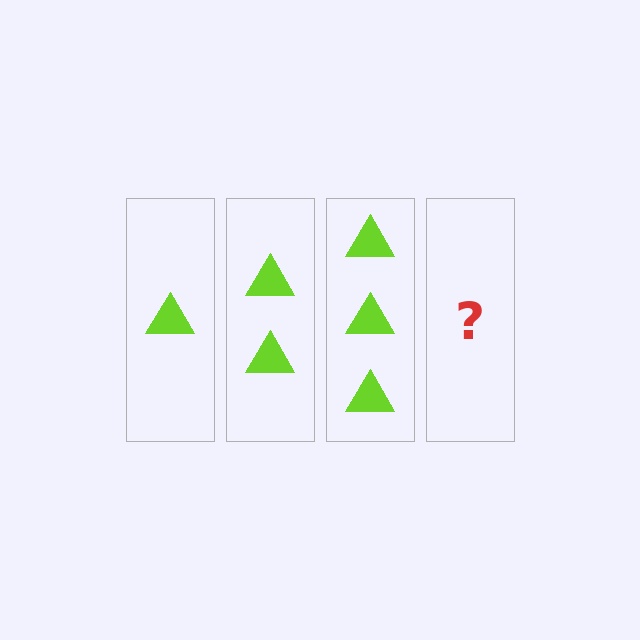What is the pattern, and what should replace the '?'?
The pattern is that each step adds one more triangle. The '?' should be 4 triangles.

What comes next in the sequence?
The next element should be 4 triangles.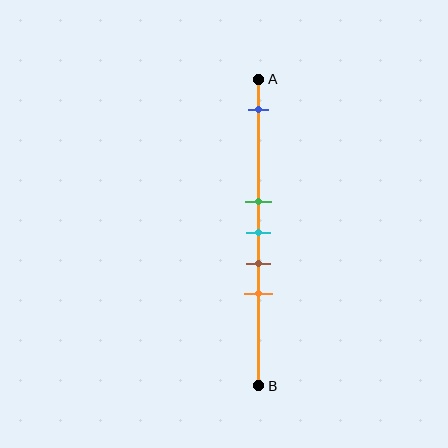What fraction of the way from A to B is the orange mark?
The orange mark is approximately 70% (0.7) of the way from A to B.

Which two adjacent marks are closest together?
The green and cyan marks are the closest adjacent pair.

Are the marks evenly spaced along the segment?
No, the marks are not evenly spaced.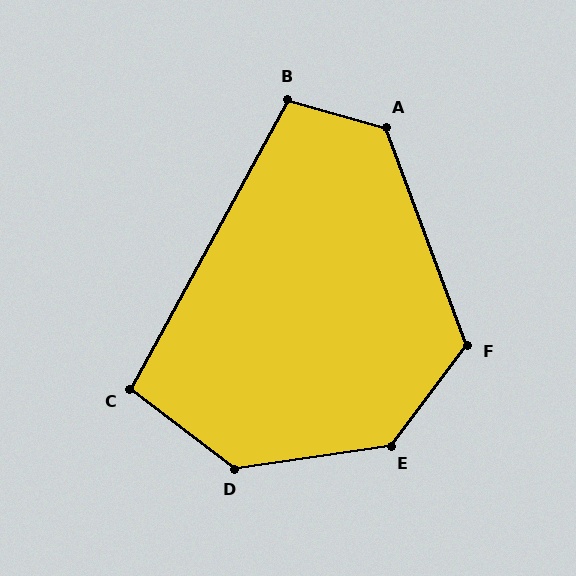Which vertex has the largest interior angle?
E, at approximately 136 degrees.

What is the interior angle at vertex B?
Approximately 103 degrees (obtuse).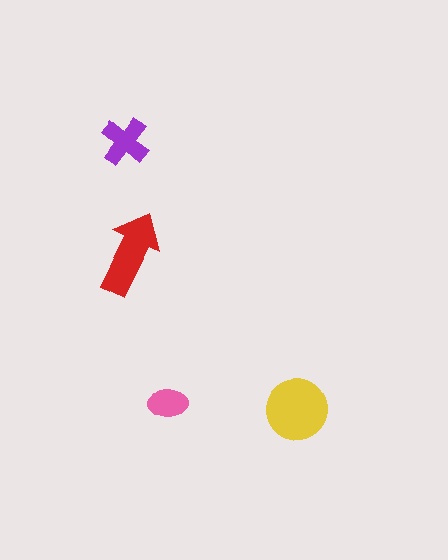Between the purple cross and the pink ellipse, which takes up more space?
The purple cross.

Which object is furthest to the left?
The purple cross is leftmost.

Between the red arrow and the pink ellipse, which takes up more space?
The red arrow.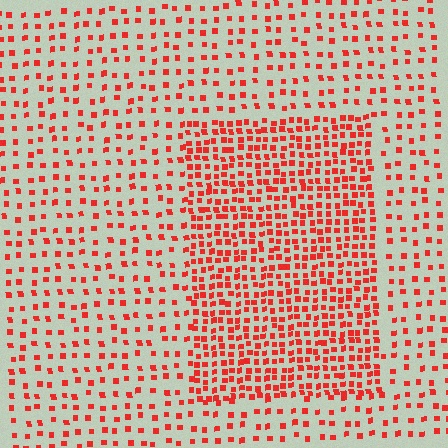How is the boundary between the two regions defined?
The boundary is defined by a change in element density (approximately 2.2x ratio). All elements are the same color, size, and shape.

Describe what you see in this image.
The image contains small red elements arranged at two different densities. A rectangle-shaped region is visible where the elements are more densely packed than the surrounding area.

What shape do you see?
I see a rectangle.